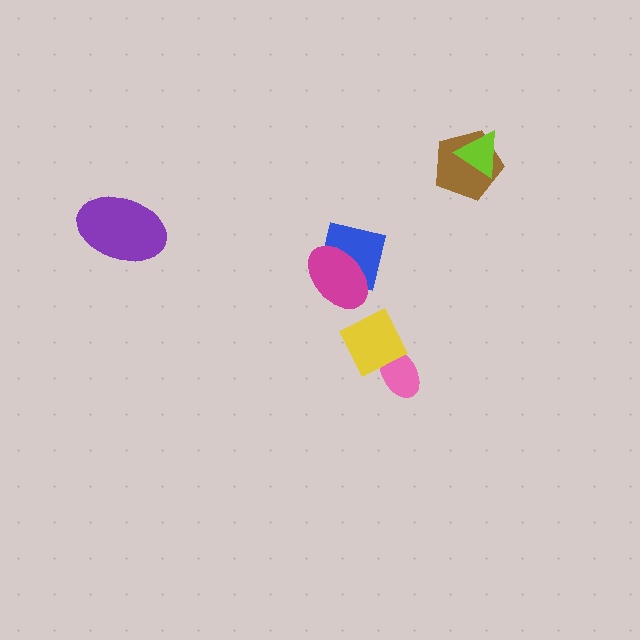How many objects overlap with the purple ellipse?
0 objects overlap with the purple ellipse.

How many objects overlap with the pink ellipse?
1 object overlaps with the pink ellipse.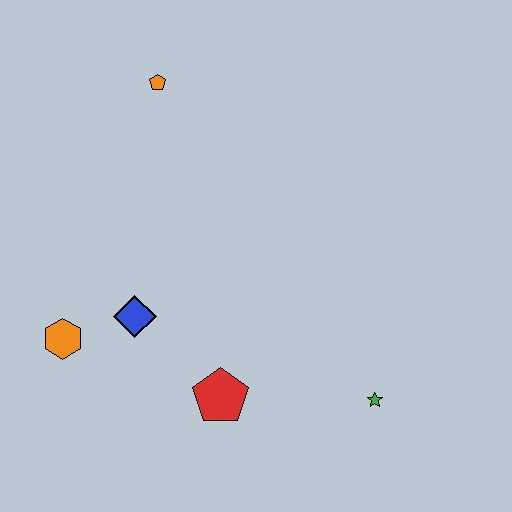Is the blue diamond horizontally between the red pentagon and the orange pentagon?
No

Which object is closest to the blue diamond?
The orange hexagon is closest to the blue diamond.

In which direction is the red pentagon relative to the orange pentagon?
The red pentagon is below the orange pentagon.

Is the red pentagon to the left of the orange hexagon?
No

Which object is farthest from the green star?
The orange pentagon is farthest from the green star.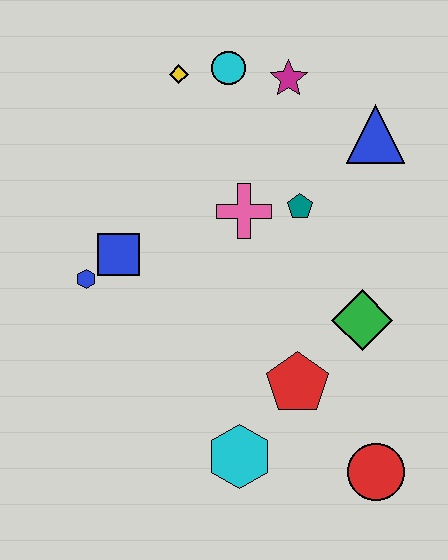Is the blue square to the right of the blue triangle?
No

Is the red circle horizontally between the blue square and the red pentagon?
No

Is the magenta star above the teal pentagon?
Yes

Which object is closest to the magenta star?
The cyan circle is closest to the magenta star.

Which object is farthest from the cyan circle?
The red circle is farthest from the cyan circle.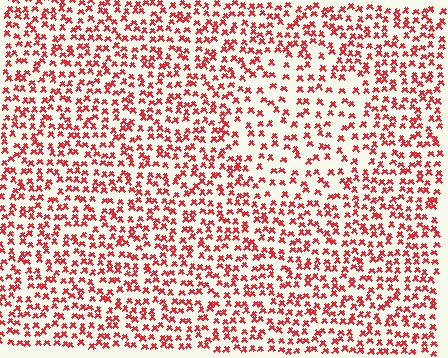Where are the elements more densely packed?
The elements are more densely packed outside the circle boundary.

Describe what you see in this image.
The image contains small red elements arranged at two different densities. A circle-shaped region is visible where the elements are less densely packed than the surrounding area.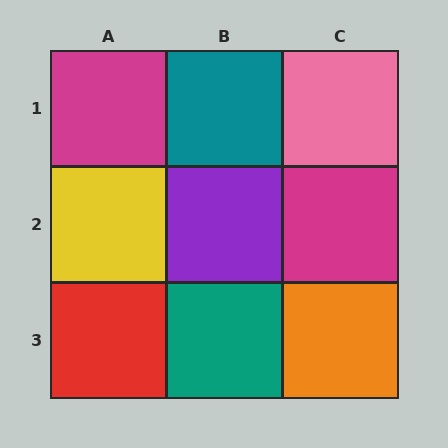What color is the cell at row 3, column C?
Orange.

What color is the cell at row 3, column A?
Red.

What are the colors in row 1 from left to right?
Magenta, teal, pink.